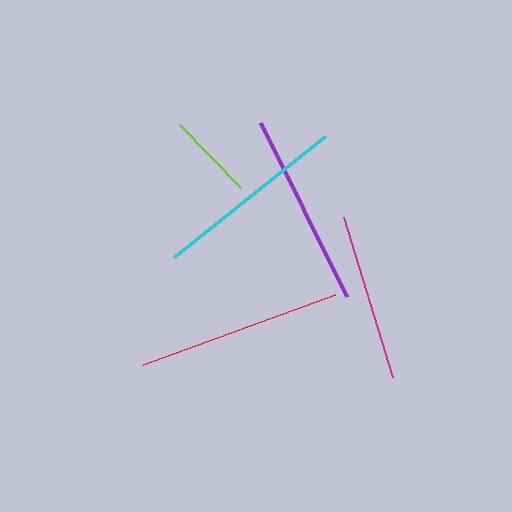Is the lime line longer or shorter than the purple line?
The purple line is longer than the lime line.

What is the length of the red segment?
The red segment is approximately 205 pixels long.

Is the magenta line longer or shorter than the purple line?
The purple line is longer than the magenta line.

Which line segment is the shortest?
The lime line is the shortest at approximately 88 pixels.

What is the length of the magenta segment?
The magenta segment is approximately 168 pixels long.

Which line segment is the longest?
The red line is the longest at approximately 205 pixels.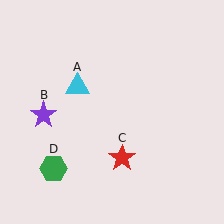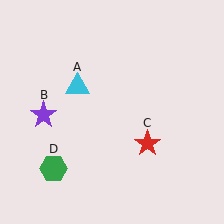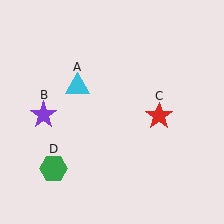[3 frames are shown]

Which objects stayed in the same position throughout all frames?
Cyan triangle (object A) and purple star (object B) and green hexagon (object D) remained stationary.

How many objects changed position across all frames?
1 object changed position: red star (object C).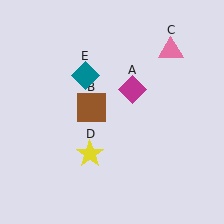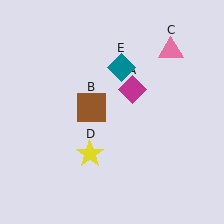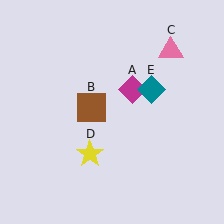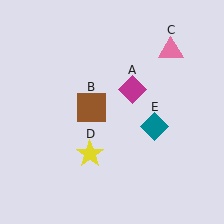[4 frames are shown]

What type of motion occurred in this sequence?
The teal diamond (object E) rotated clockwise around the center of the scene.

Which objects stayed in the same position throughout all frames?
Magenta diamond (object A) and brown square (object B) and pink triangle (object C) and yellow star (object D) remained stationary.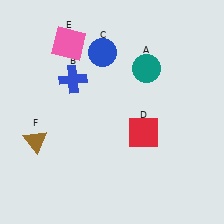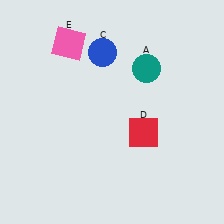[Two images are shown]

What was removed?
The brown triangle (F), the blue cross (B) were removed in Image 2.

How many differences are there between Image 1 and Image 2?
There are 2 differences between the two images.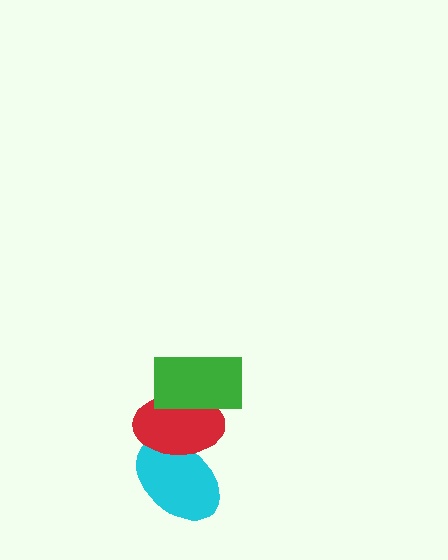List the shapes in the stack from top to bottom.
From top to bottom: the green rectangle, the red ellipse, the cyan ellipse.